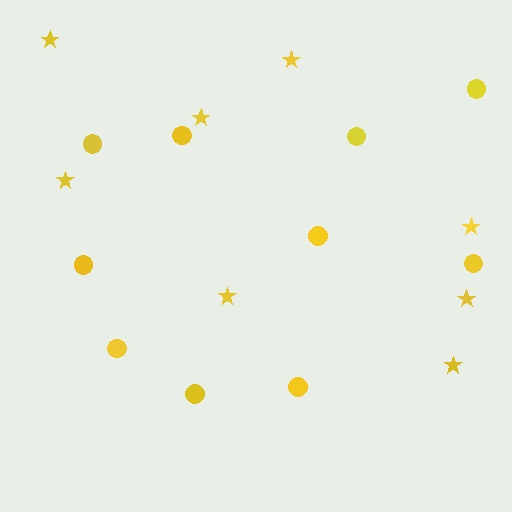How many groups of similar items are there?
There are 2 groups: one group of circles (10) and one group of stars (8).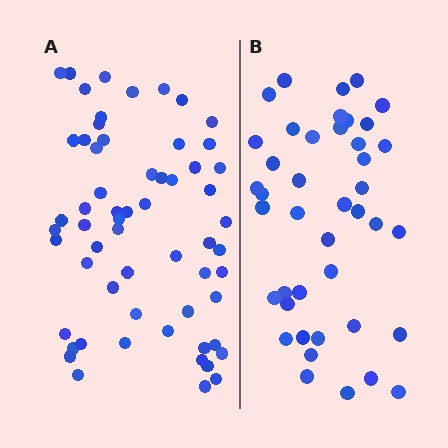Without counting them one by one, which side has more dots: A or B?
Region A (the left region) has more dots.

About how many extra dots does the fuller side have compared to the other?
Region A has approximately 20 more dots than region B.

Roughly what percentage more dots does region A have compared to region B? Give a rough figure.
About 45% more.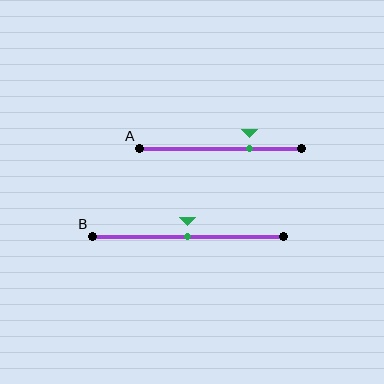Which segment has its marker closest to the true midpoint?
Segment B has its marker closest to the true midpoint.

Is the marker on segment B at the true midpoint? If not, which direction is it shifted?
Yes, the marker on segment B is at the true midpoint.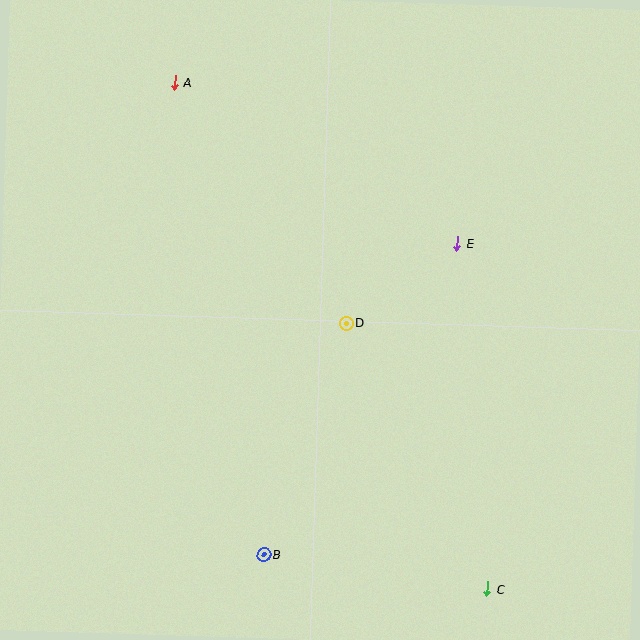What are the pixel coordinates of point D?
Point D is at (346, 323).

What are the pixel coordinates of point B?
Point B is at (264, 555).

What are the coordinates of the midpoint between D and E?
The midpoint between D and E is at (402, 283).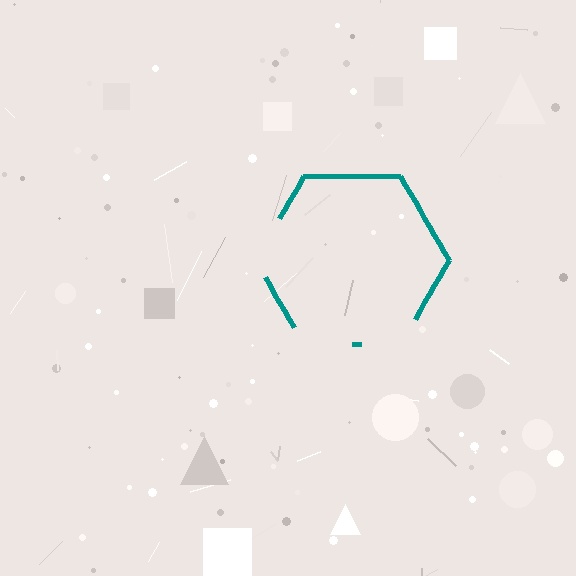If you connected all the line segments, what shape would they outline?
They would outline a hexagon.